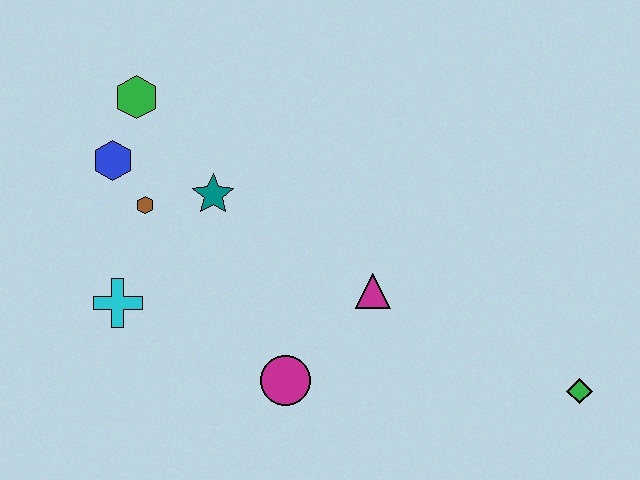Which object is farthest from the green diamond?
The green hexagon is farthest from the green diamond.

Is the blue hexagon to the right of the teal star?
No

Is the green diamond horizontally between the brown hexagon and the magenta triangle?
No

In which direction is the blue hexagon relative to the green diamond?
The blue hexagon is to the left of the green diamond.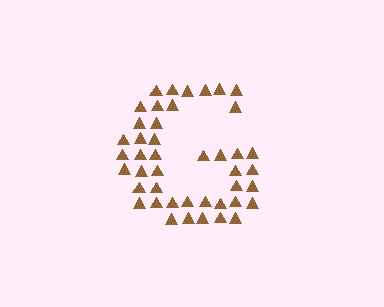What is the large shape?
The large shape is the letter G.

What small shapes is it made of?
It is made of small triangles.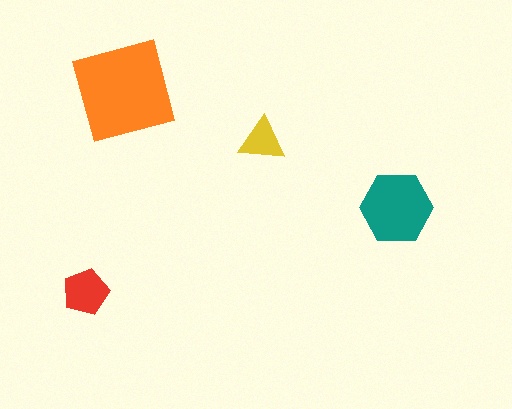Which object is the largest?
The orange square.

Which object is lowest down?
The red pentagon is bottommost.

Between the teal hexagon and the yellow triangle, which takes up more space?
The teal hexagon.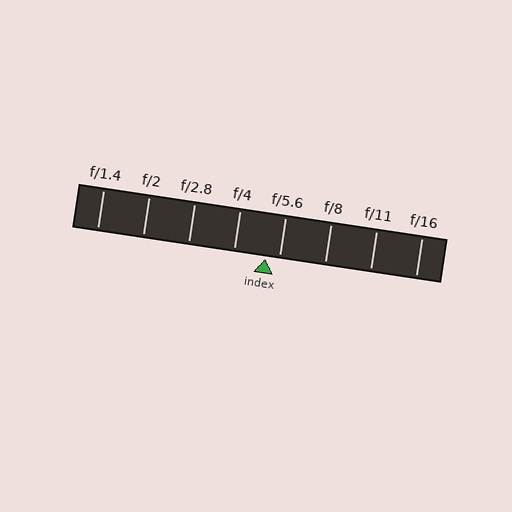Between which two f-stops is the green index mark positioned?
The index mark is between f/4 and f/5.6.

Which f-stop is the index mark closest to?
The index mark is closest to f/5.6.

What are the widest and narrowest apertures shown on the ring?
The widest aperture shown is f/1.4 and the narrowest is f/16.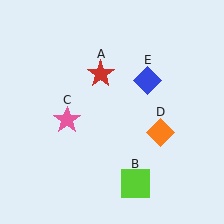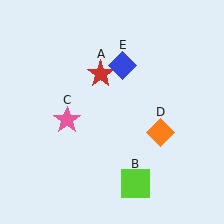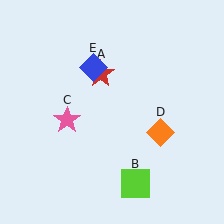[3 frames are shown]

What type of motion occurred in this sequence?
The blue diamond (object E) rotated counterclockwise around the center of the scene.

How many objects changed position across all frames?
1 object changed position: blue diamond (object E).